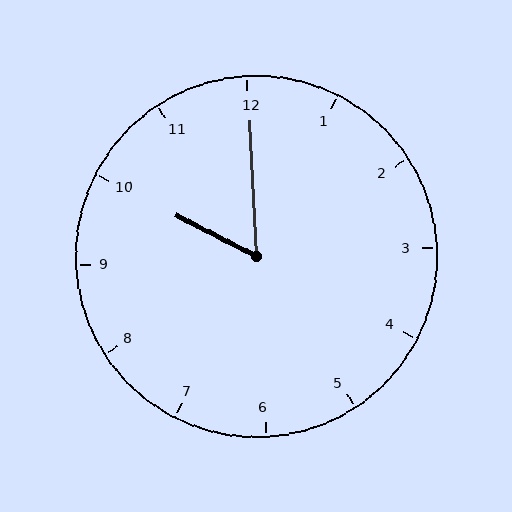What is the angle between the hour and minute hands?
Approximately 60 degrees.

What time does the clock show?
10:00.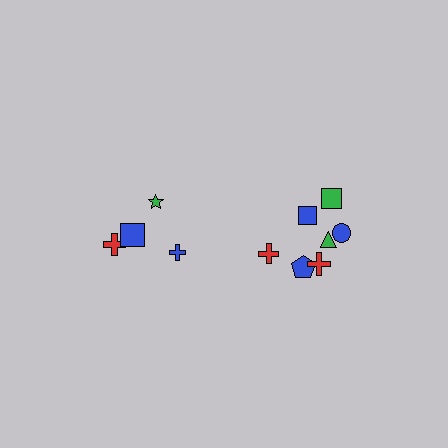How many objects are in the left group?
There are 4 objects.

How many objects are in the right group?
There are 7 objects.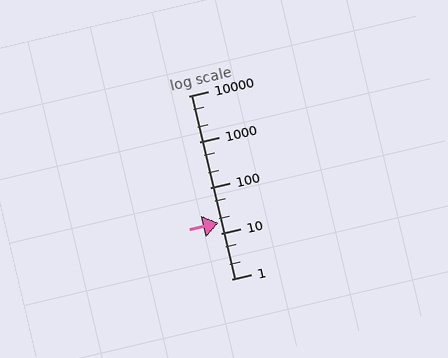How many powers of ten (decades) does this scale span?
The scale spans 4 decades, from 1 to 10000.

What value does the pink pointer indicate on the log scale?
The pointer indicates approximately 17.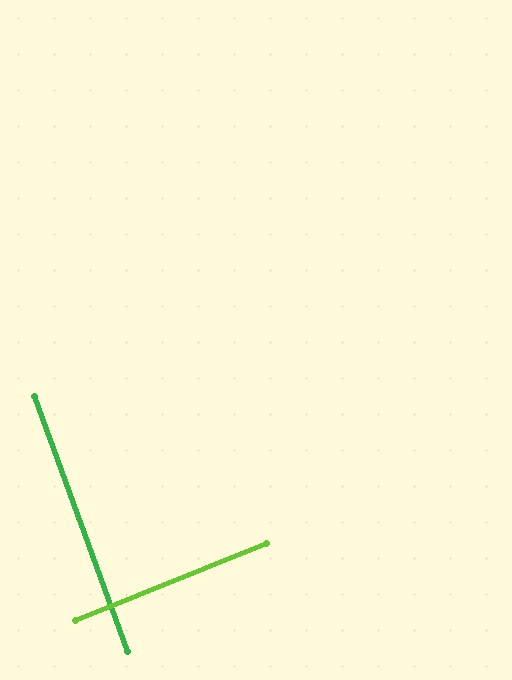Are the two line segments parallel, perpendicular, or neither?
Perpendicular — they meet at approximately 88°.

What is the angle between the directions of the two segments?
Approximately 88 degrees.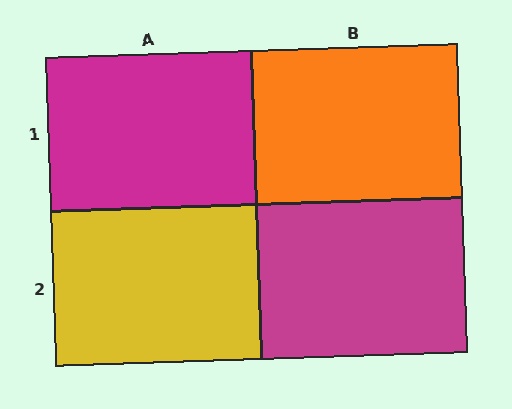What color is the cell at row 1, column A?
Magenta.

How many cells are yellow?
1 cell is yellow.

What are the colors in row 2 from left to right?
Yellow, magenta.